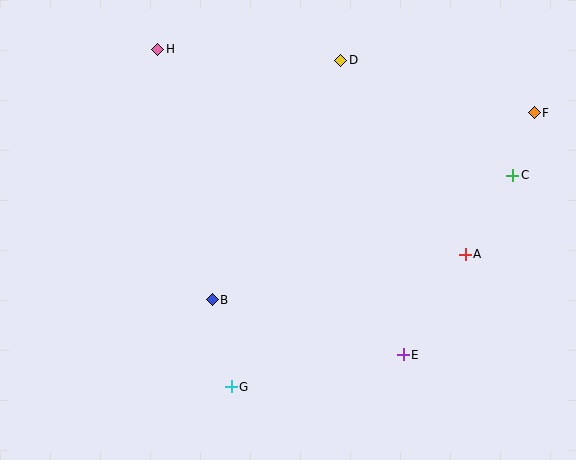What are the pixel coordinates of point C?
Point C is at (513, 175).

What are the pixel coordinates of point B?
Point B is at (212, 300).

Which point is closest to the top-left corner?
Point H is closest to the top-left corner.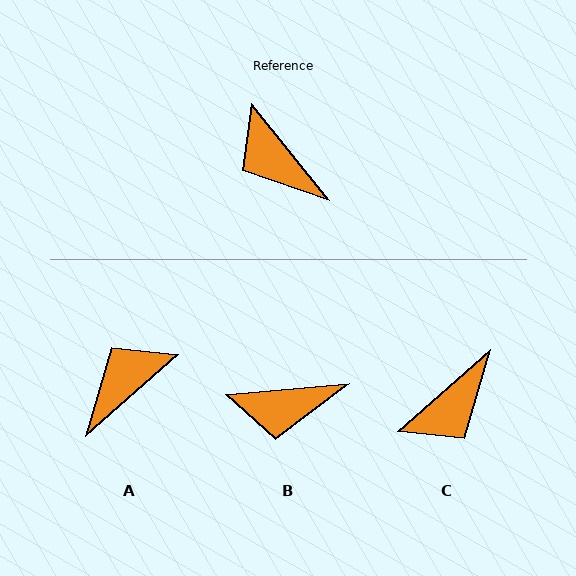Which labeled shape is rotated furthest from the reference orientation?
C, about 92 degrees away.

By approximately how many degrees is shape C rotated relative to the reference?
Approximately 92 degrees counter-clockwise.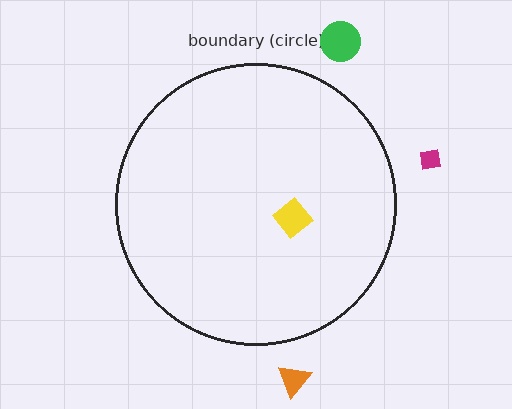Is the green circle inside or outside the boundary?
Outside.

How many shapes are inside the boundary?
1 inside, 3 outside.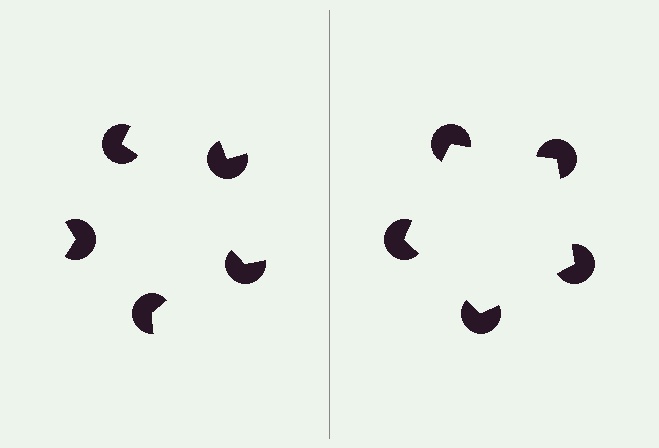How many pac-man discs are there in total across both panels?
10 — 5 on each side.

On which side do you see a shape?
An illusory pentagon appears on the right side. On the left side the wedge cuts are rotated, so no coherent shape forms.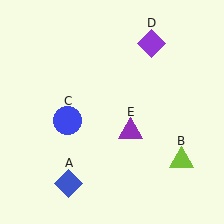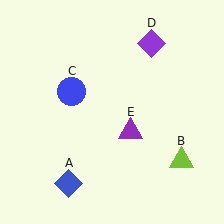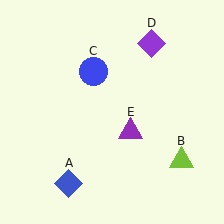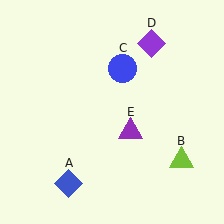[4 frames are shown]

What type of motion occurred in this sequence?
The blue circle (object C) rotated clockwise around the center of the scene.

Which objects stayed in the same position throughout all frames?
Blue diamond (object A) and lime triangle (object B) and purple diamond (object D) and purple triangle (object E) remained stationary.